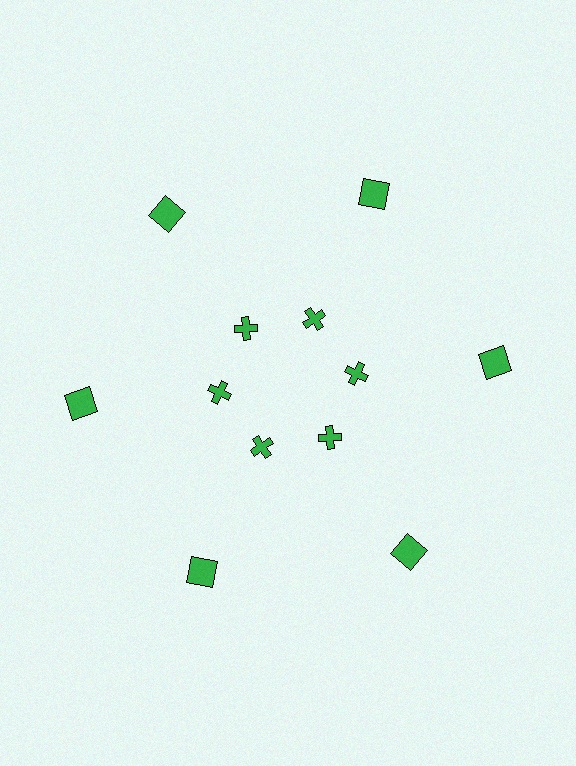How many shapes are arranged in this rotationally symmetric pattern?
There are 12 shapes, arranged in 6 groups of 2.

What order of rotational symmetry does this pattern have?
This pattern has 6-fold rotational symmetry.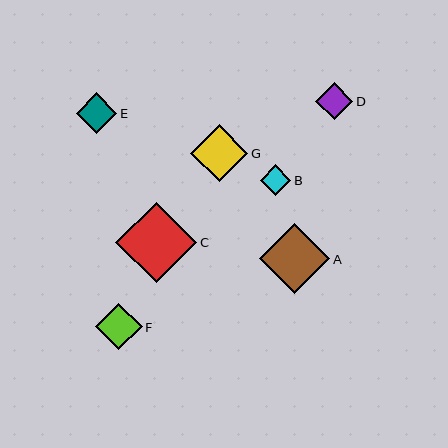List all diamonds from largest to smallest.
From largest to smallest: C, A, G, F, E, D, B.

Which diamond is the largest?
Diamond C is the largest with a size of approximately 81 pixels.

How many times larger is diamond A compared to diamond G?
Diamond A is approximately 1.2 times the size of diamond G.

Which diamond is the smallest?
Diamond B is the smallest with a size of approximately 31 pixels.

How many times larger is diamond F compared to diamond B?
Diamond F is approximately 1.5 times the size of diamond B.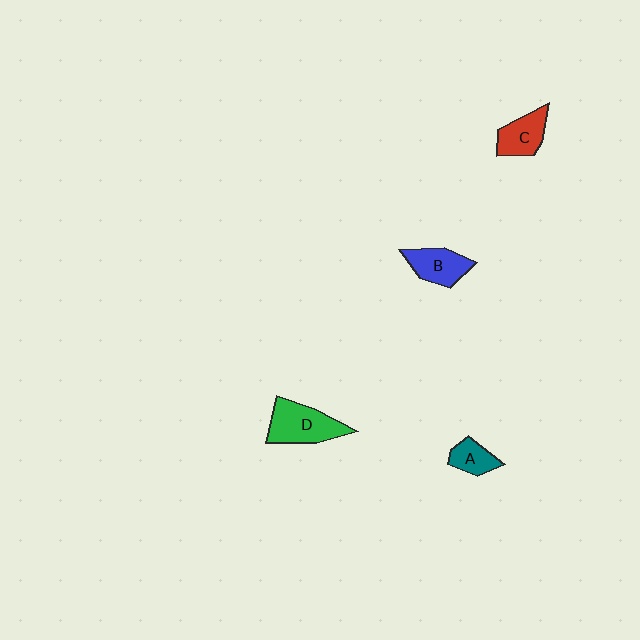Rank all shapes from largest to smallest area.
From largest to smallest: D (green), B (blue), C (red), A (teal).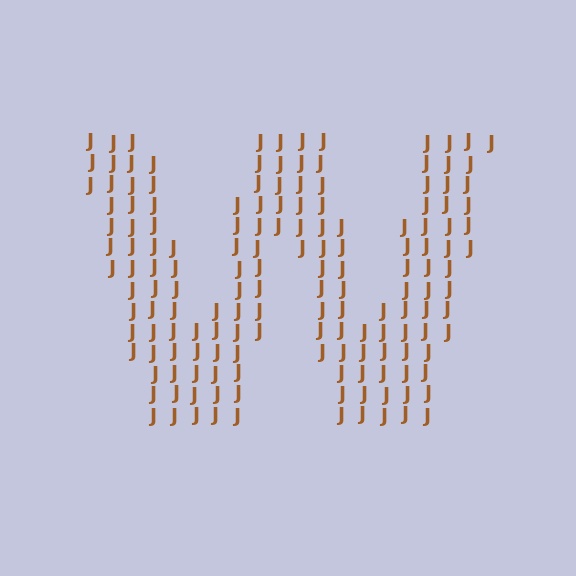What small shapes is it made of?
It is made of small letter J's.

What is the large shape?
The large shape is the letter W.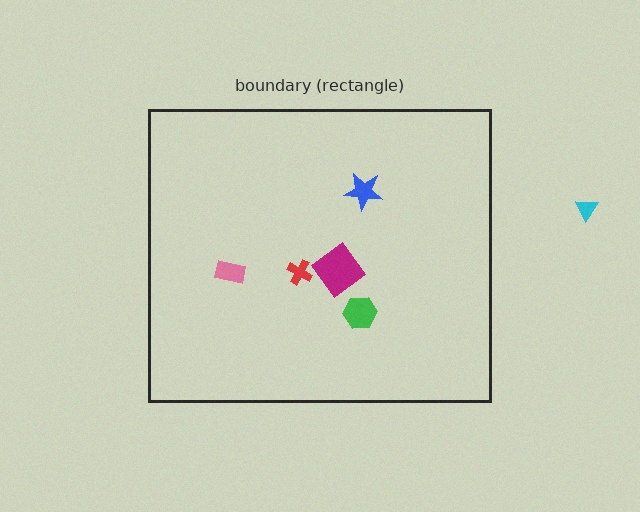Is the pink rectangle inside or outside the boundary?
Inside.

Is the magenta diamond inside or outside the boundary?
Inside.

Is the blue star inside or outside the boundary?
Inside.